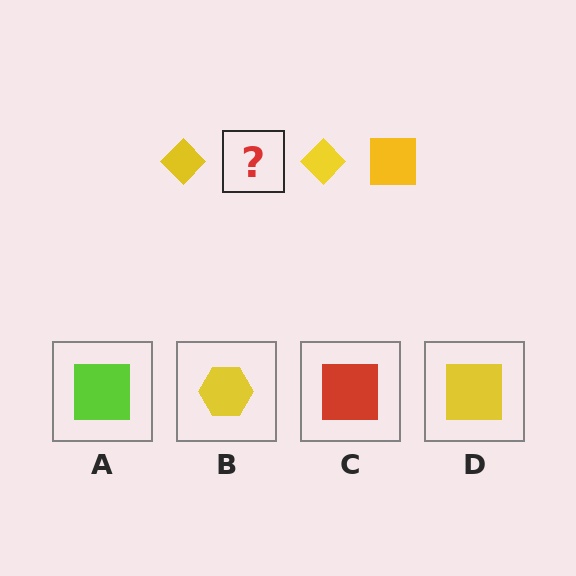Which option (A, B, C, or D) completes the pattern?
D.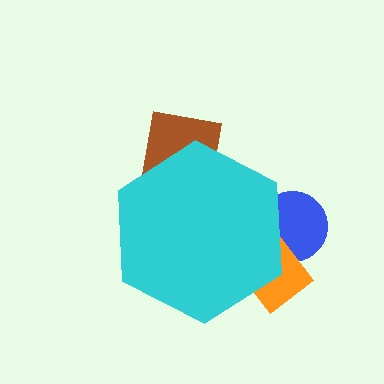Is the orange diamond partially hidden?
Yes, the orange diamond is partially hidden behind the cyan hexagon.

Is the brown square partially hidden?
Yes, the brown square is partially hidden behind the cyan hexagon.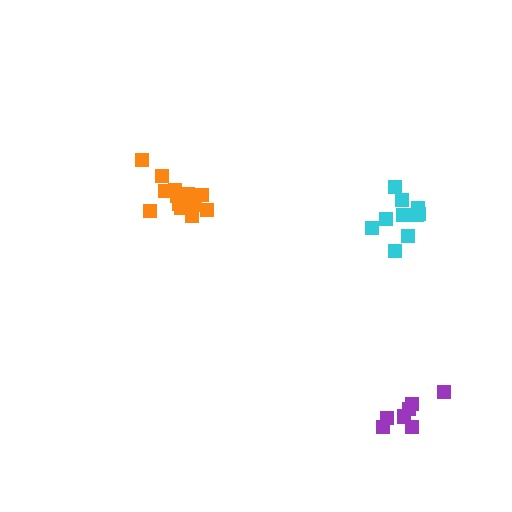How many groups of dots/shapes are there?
There are 3 groups.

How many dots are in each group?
Group 1: 8 dots, Group 2: 13 dots, Group 3: 10 dots (31 total).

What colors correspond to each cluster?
The clusters are colored: purple, orange, cyan.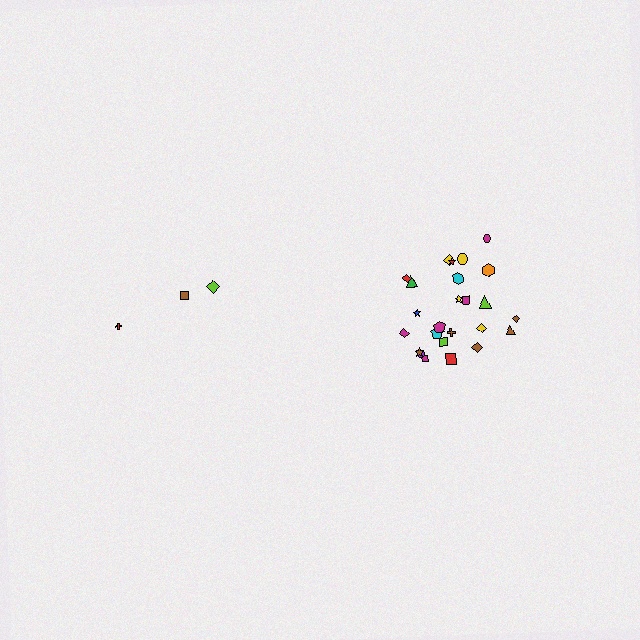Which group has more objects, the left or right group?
The right group.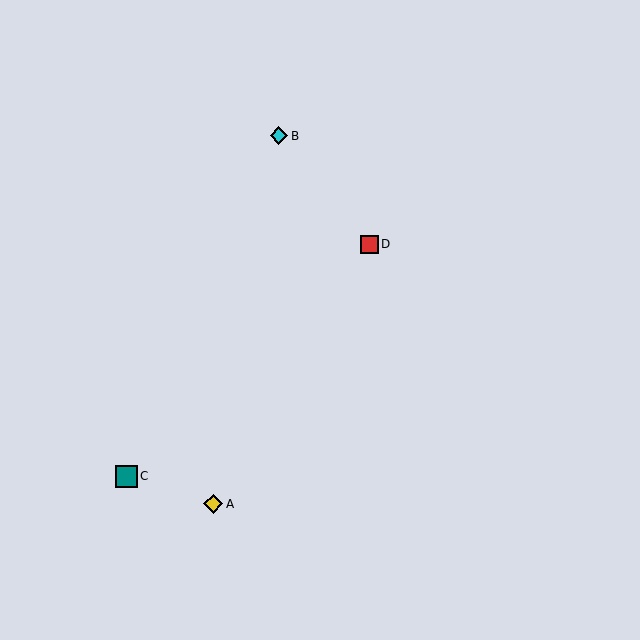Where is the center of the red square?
The center of the red square is at (370, 244).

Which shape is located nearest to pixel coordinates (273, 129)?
The cyan diamond (labeled B) at (279, 136) is nearest to that location.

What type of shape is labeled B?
Shape B is a cyan diamond.